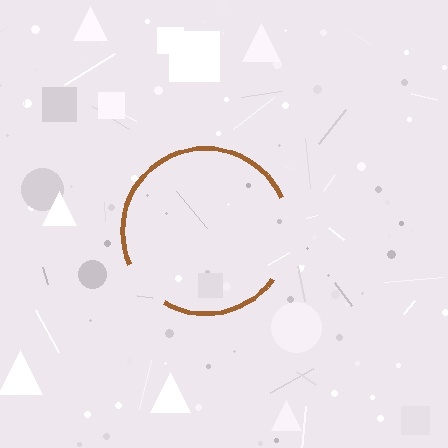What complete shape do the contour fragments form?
The contour fragments form a circle.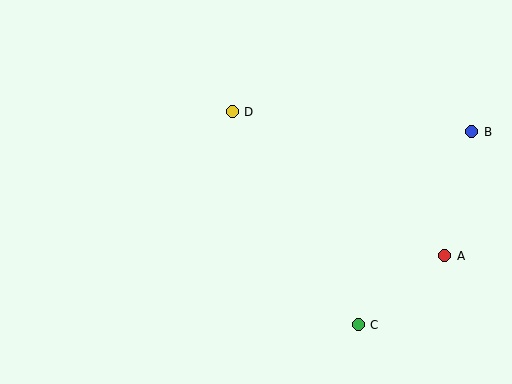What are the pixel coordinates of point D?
Point D is at (232, 112).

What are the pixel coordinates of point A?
Point A is at (445, 256).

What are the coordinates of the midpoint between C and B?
The midpoint between C and B is at (415, 228).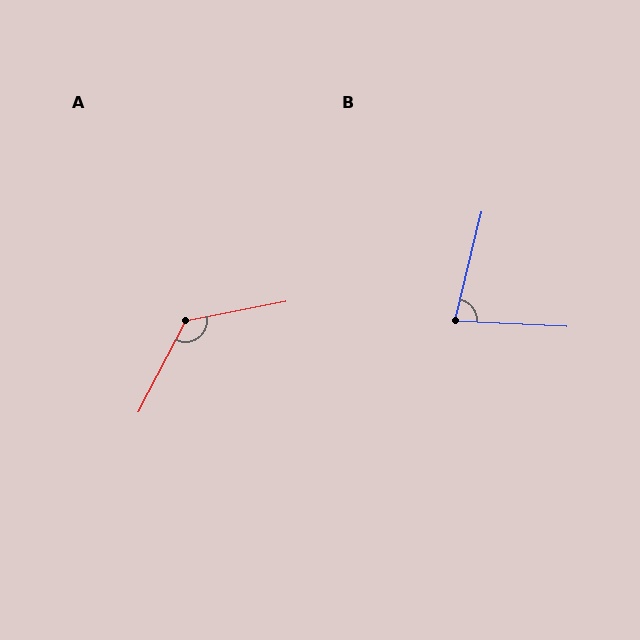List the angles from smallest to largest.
B (79°), A (129°).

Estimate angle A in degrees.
Approximately 129 degrees.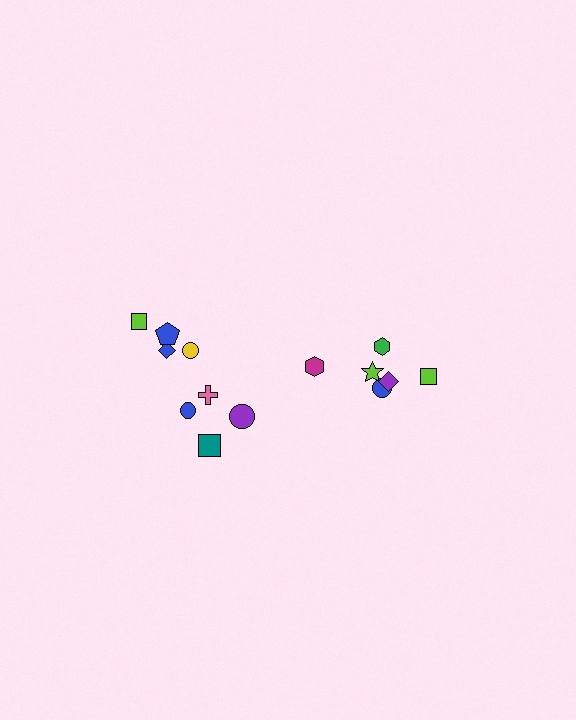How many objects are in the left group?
There are 8 objects.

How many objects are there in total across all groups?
There are 14 objects.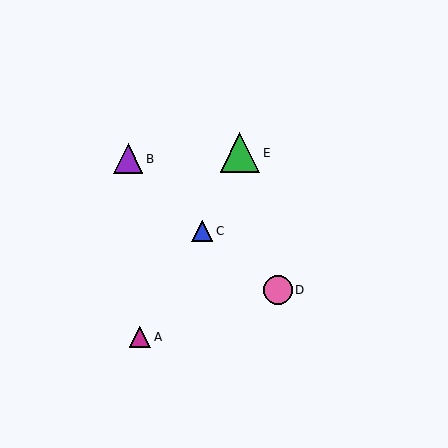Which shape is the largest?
The green triangle (labeled E) is the largest.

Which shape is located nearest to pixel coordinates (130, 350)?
The magenta triangle (labeled A) at (140, 337) is nearest to that location.